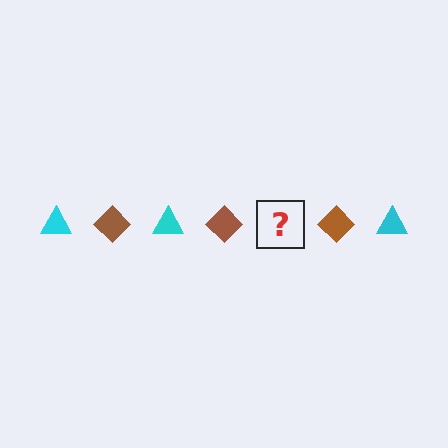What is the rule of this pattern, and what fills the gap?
The rule is that the pattern alternates between cyan triangle and brown diamond. The gap should be filled with a cyan triangle.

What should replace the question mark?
The question mark should be replaced with a cyan triangle.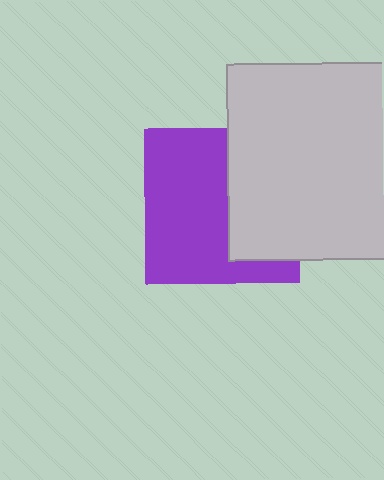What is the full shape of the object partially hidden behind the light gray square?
The partially hidden object is a purple square.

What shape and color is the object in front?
The object in front is a light gray square.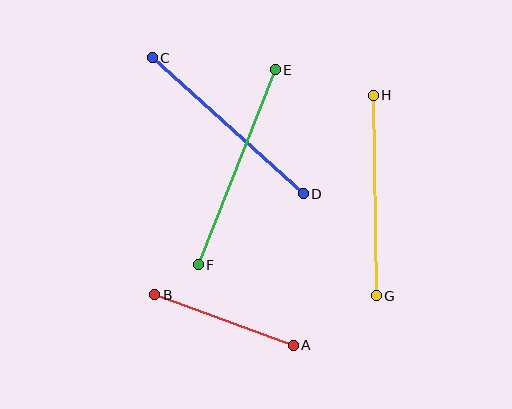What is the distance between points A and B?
The distance is approximately 147 pixels.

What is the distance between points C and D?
The distance is approximately 203 pixels.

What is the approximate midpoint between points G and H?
The midpoint is at approximately (375, 196) pixels.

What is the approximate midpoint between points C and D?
The midpoint is at approximately (228, 126) pixels.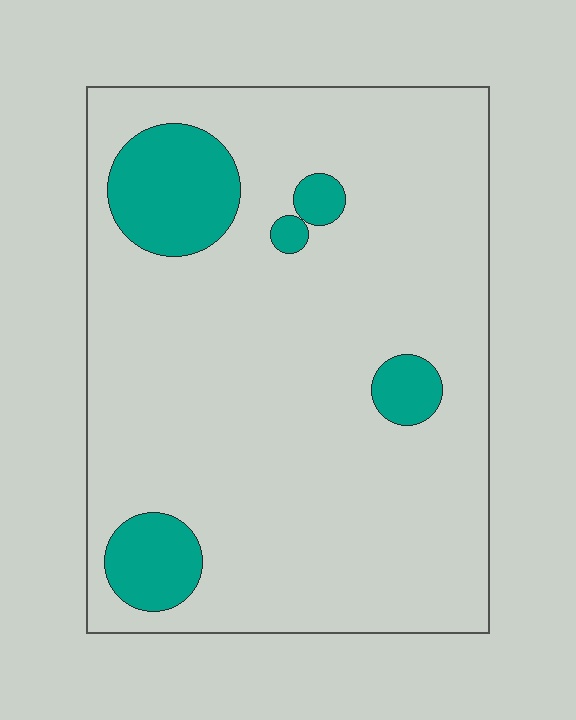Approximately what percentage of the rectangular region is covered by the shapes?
Approximately 15%.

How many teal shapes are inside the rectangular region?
5.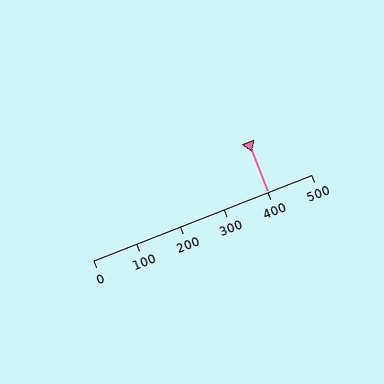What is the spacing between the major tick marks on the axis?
The major ticks are spaced 100 apart.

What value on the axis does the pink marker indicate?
The marker indicates approximately 400.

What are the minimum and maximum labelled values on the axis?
The axis runs from 0 to 500.